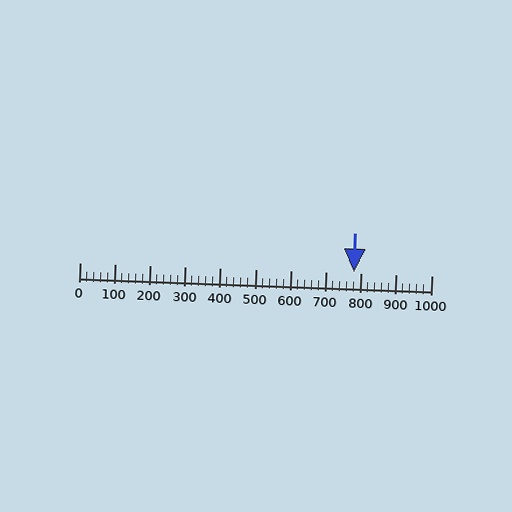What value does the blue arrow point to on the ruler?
The blue arrow points to approximately 780.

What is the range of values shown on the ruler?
The ruler shows values from 0 to 1000.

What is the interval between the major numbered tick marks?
The major tick marks are spaced 100 units apart.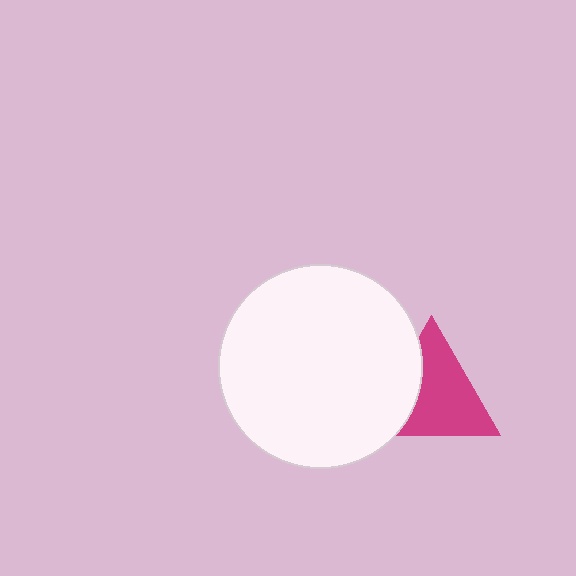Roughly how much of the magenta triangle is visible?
Most of it is visible (roughly 69%).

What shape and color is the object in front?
The object in front is a white circle.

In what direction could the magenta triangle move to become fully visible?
The magenta triangle could move right. That would shift it out from behind the white circle entirely.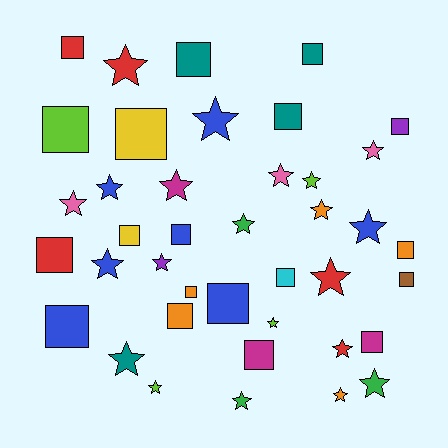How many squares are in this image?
There are 19 squares.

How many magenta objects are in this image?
There are 3 magenta objects.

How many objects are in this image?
There are 40 objects.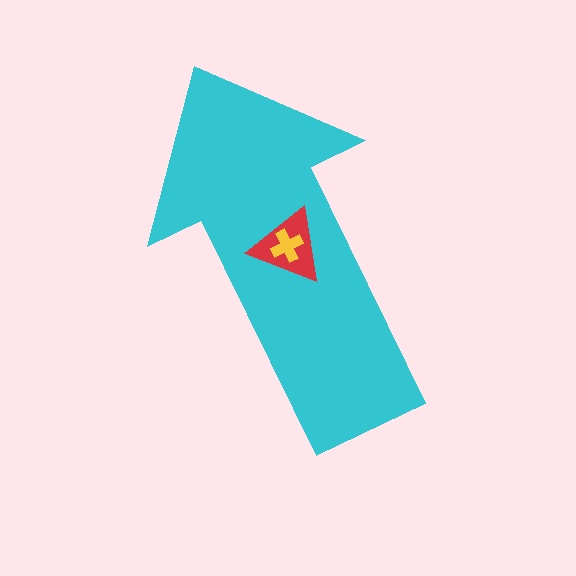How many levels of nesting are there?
3.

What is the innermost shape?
The yellow cross.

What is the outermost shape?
The cyan arrow.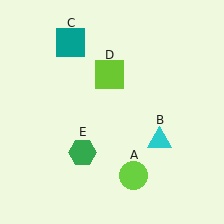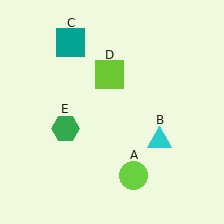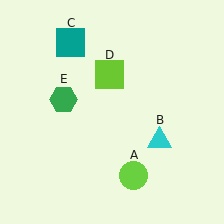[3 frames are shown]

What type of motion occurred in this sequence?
The green hexagon (object E) rotated clockwise around the center of the scene.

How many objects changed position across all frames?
1 object changed position: green hexagon (object E).